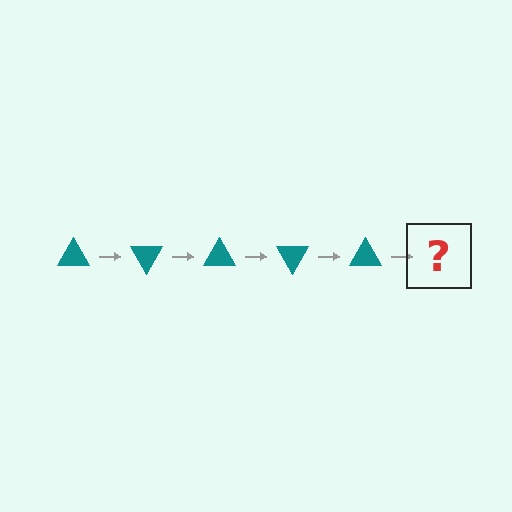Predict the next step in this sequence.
The next step is a teal triangle rotated 300 degrees.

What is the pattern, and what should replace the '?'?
The pattern is that the triangle rotates 60 degrees each step. The '?' should be a teal triangle rotated 300 degrees.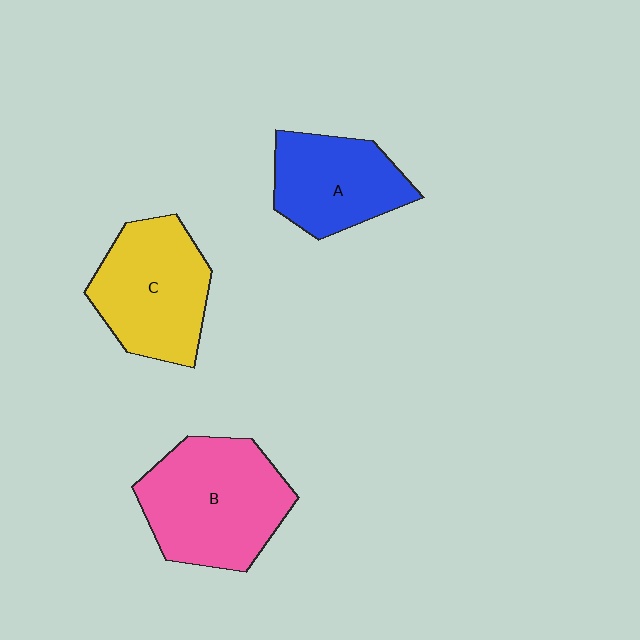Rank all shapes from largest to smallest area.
From largest to smallest: B (pink), C (yellow), A (blue).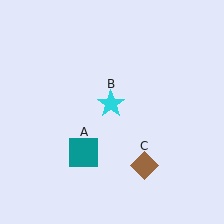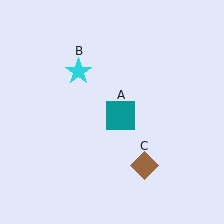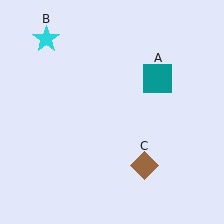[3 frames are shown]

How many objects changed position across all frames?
2 objects changed position: teal square (object A), cyan star (object B).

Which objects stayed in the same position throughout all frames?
Brown diamond (object C) remained stationary.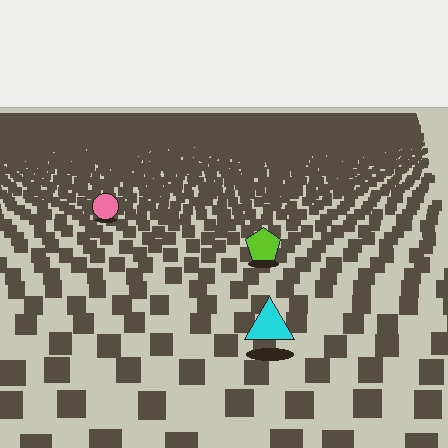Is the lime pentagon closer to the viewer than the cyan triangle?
No. The cyan triangle is closer — you can tell from the texture gradient: the ground texture is coarser near it.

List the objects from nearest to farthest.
From nearest to farthest: the cyan triangle, the lime pentagon, the pink circle.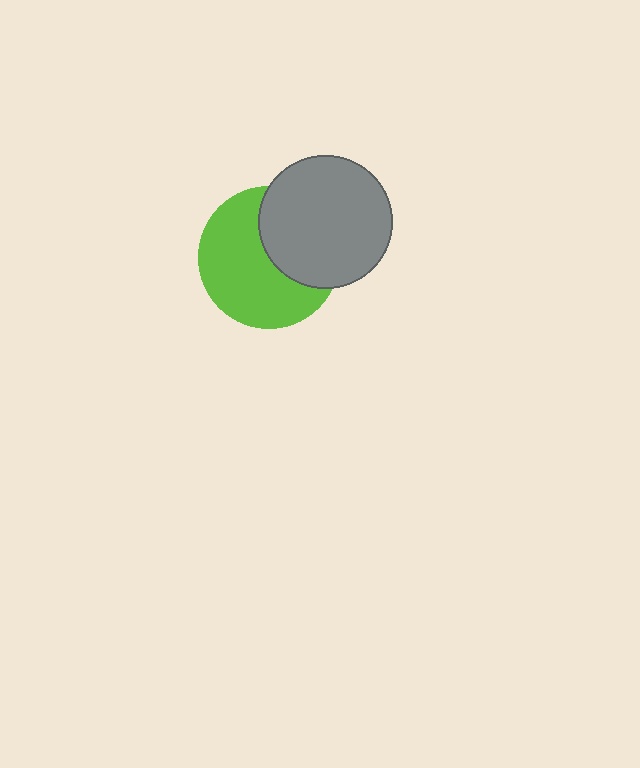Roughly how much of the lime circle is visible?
About half of it is visible (roughly 61%).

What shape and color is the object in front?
The object in front is a gray circle.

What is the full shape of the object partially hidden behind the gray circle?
The partially hidden object is a lime circle.